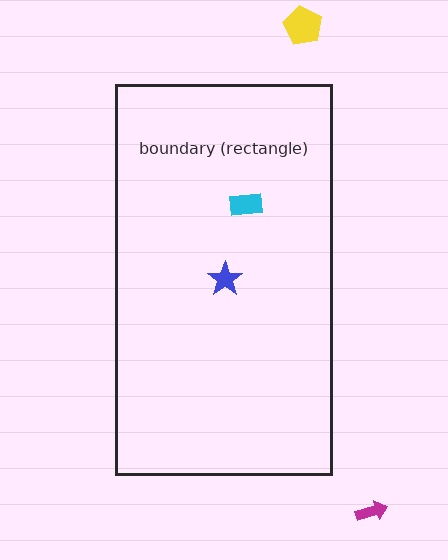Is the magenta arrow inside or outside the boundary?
Outside.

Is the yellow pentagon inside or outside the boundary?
Outside.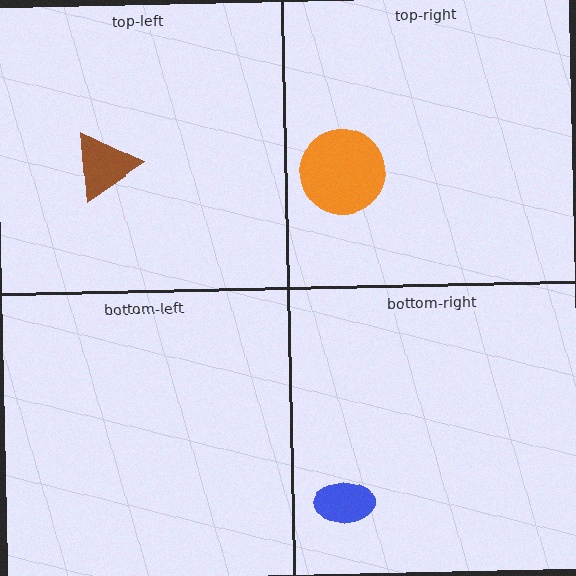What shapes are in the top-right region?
The orange circle.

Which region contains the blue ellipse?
The bottom-right region.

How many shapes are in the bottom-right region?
1.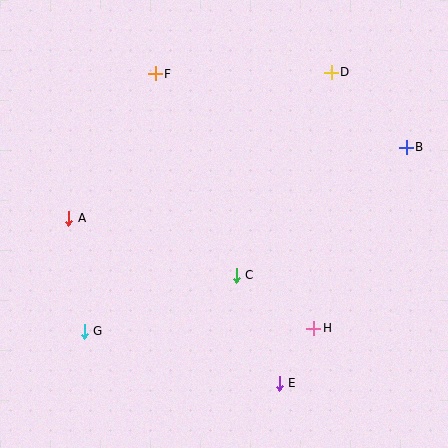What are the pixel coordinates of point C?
Point C is at (236, 275).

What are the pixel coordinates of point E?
Point E is at (279, 383).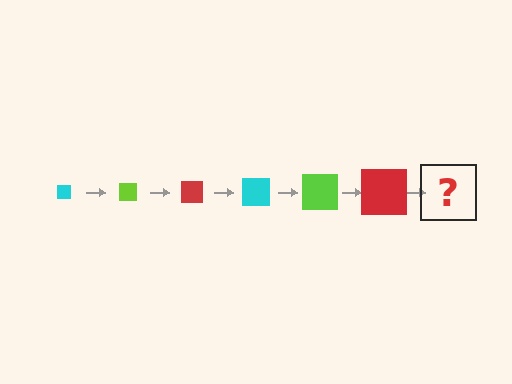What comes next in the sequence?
The next element should be a cyan square, larger than the previous one.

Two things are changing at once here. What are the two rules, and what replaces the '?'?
The two rules are that the square grows larger each step and the color cycles through cyan, lime, and red. The '?' should be a cyan square, larger than the previous one.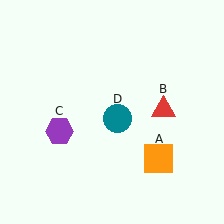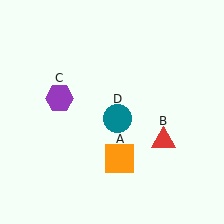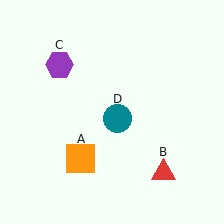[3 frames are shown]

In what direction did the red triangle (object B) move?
The red triangle (object B) moved down.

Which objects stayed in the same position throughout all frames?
Teal circle (object D) remained stationary.